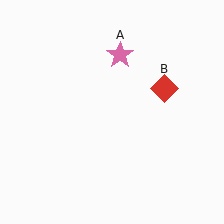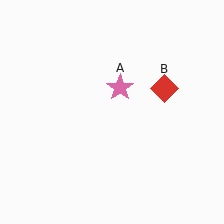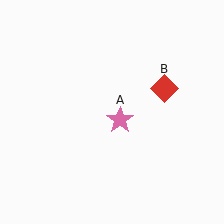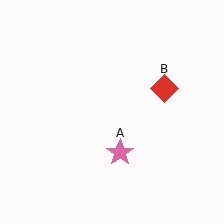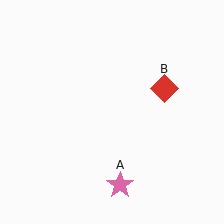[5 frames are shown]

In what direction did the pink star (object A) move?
The pink star (object A) moved down.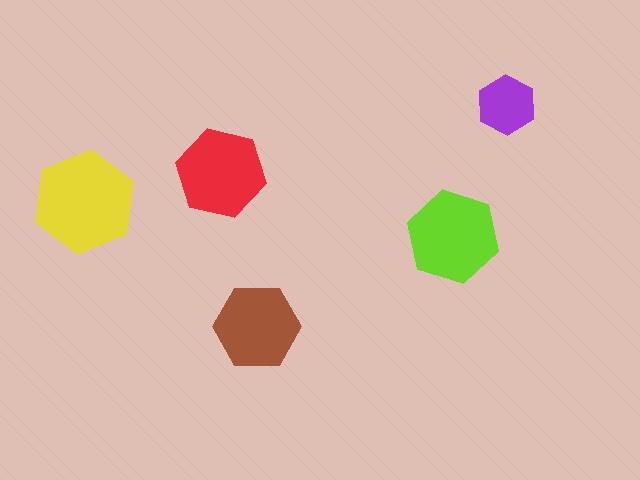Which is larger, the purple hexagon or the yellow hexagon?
The yellow one.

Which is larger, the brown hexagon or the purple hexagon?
The brown one.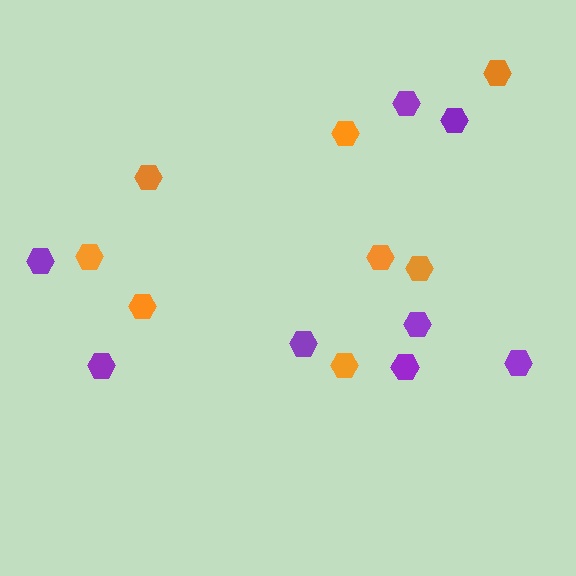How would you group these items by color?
There are 2 groups: one group of orange hexagons (8) and one group of purple hexagons (8).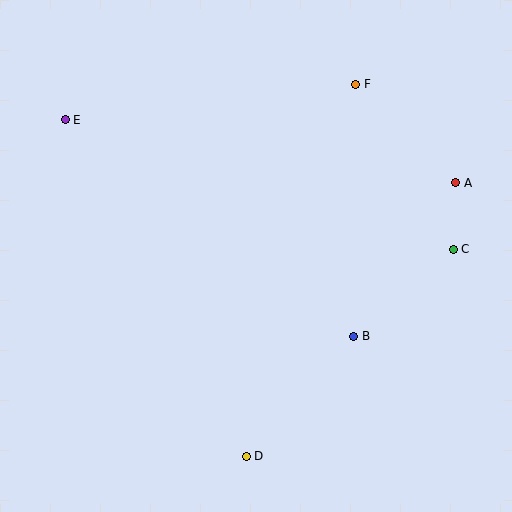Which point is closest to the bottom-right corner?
Point B is closest to the bottom-right corner.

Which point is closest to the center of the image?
Point B at (354, 336) is closest to the center.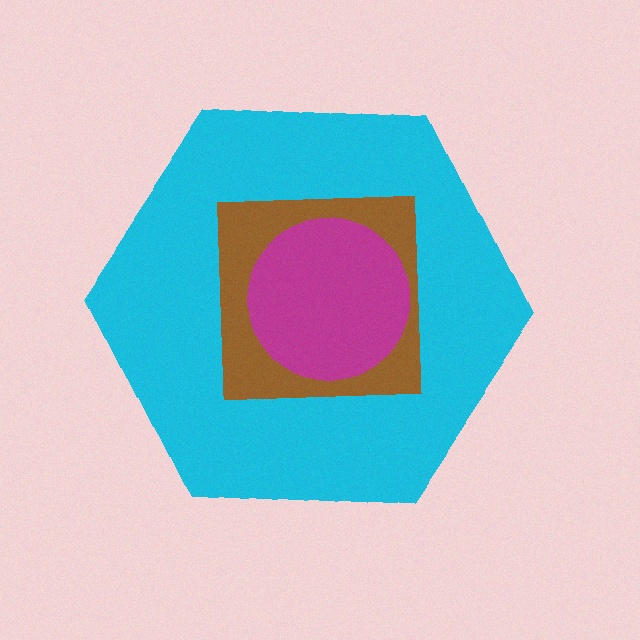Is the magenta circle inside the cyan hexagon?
Yes.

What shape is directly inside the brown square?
The magenta circle.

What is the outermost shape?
The cyan hexagon.